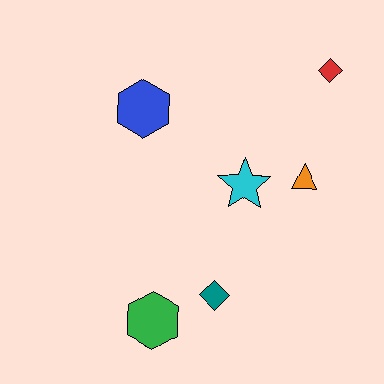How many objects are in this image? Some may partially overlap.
There are 6 objects.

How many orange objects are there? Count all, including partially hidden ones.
There is 1 orange object.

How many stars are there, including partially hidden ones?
There is 1 star.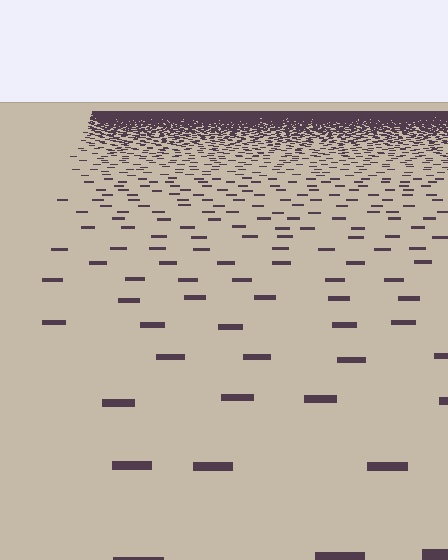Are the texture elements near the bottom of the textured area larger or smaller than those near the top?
Larger. Near the bottom, elements are closer to the viewer and appear at a bigger on-screen size.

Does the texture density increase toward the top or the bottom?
Density increases toward the top.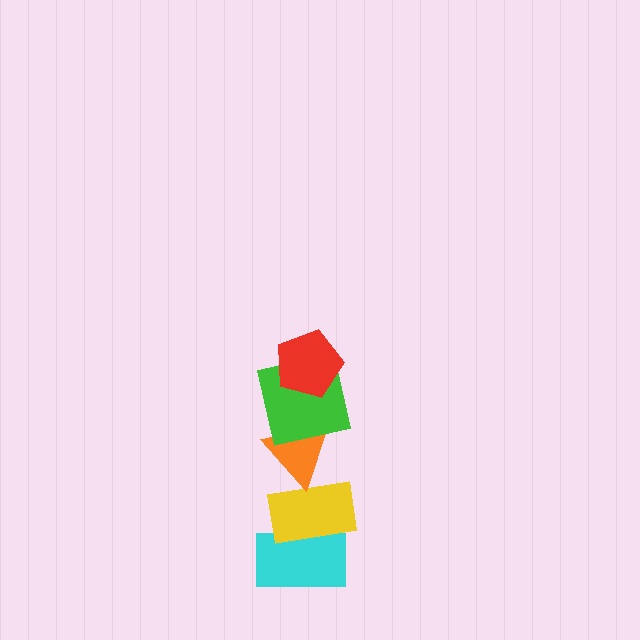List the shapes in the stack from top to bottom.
From top to bottom: the red pentagon, the green square, the orange triangle, the yellow rectangle, the cyan rectangle.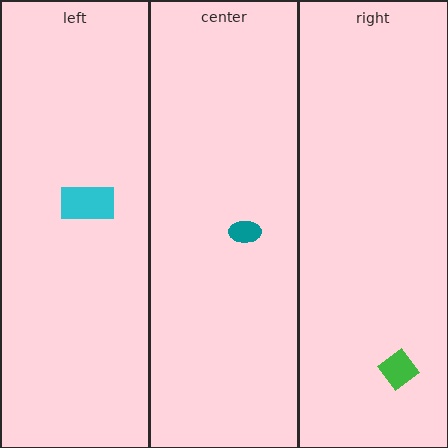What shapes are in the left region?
The cyan rectangle.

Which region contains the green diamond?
The right region.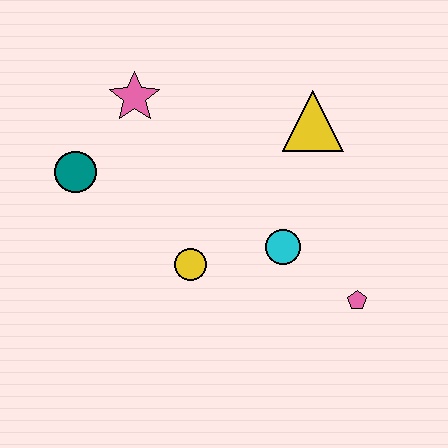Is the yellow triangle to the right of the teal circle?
Yes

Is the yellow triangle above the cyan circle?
Yes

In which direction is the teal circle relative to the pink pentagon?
The teal circle is to the left of the pink pentagon.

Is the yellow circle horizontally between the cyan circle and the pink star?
Yes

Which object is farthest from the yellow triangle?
The teal circle is farthest from the yellow triangle.